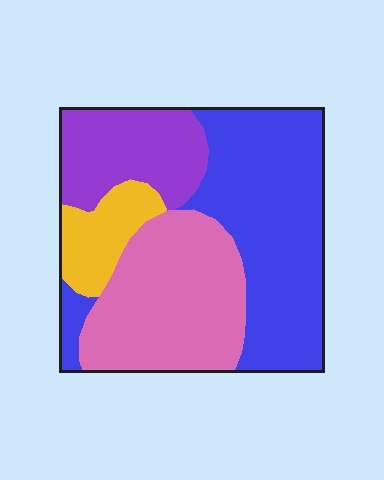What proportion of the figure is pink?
Pink covers around 30% of the figure.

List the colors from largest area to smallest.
From largest to smallest: blue, pink, purple, yellow.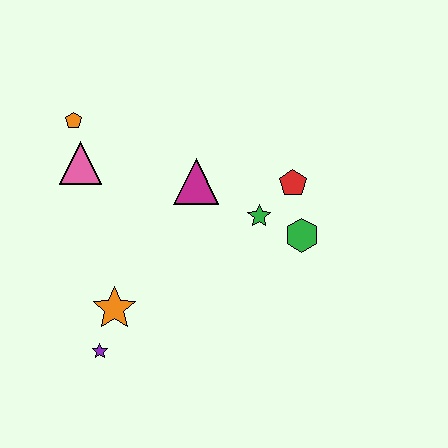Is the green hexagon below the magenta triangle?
Yes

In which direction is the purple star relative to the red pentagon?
The purple star is to the left of the red pentagon.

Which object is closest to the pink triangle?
The orange pentagon is closest to the pink triangle.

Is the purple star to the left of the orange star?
Yes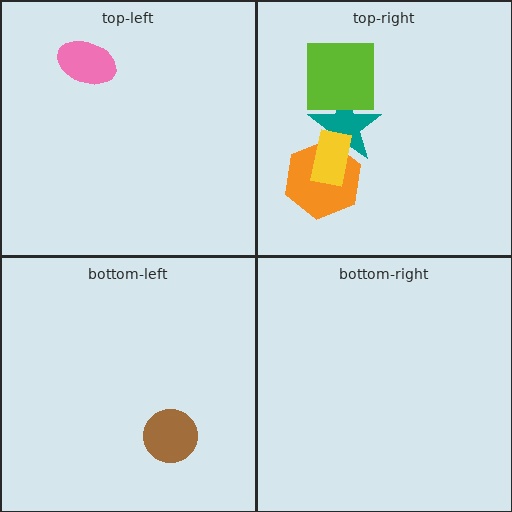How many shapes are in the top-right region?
4.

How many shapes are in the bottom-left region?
1.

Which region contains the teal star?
The top-right region.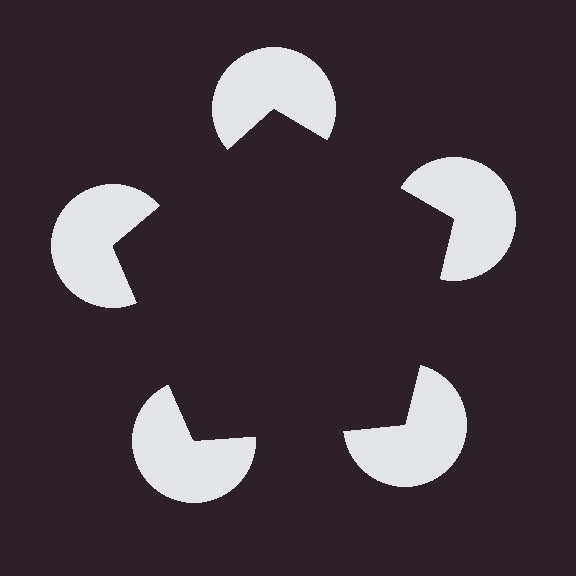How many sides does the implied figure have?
5 sides.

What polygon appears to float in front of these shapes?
An illusory pentagon — its edges are inferred from the aligned wedge cuts in the pac-man discs, not physically drawn.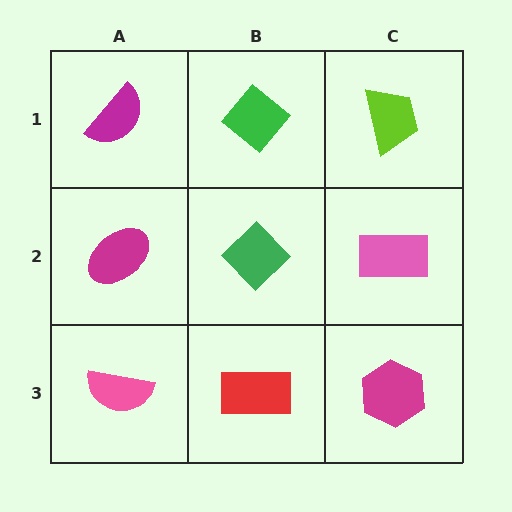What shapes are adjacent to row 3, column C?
A pink rectangle (row 2, column C), a red rectangle (row 3, column B).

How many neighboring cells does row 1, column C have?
2.